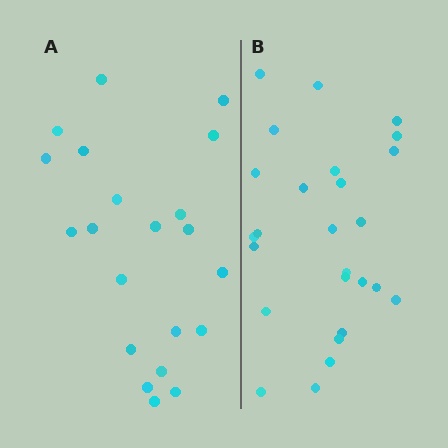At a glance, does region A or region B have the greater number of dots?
Region B (the right region) has more dots.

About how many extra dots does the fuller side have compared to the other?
Region B has about 5 more dots than region A.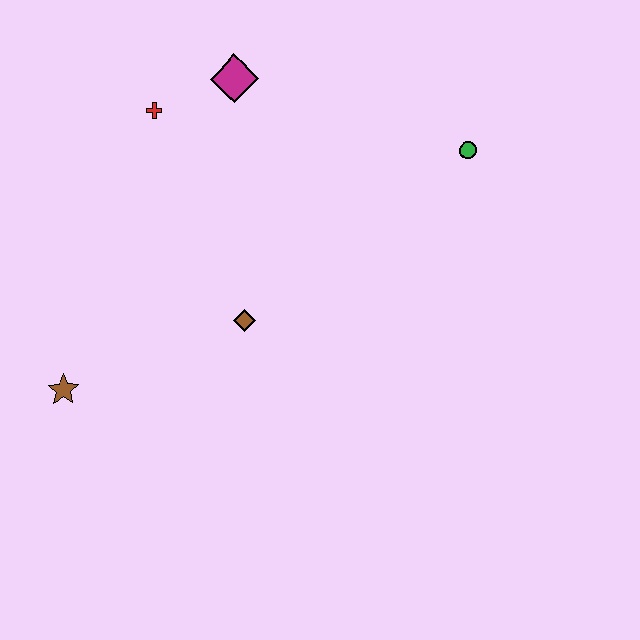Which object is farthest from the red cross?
The green circle is farthest from the red cross.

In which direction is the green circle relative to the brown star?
The green circle is to the right of the brown star.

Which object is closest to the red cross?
The magenta diamond is closest to the red cross.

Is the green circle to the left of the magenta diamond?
No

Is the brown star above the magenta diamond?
No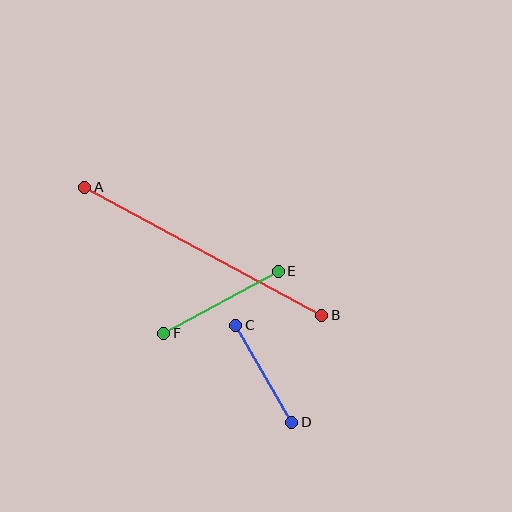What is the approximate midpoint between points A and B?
The midpoint is at approximately (203, 251) pixels.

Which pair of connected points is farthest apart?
Points A and B are farthest apart.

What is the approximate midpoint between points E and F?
The midpoint is at approximately (221, 302) pixels.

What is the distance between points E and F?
The distance is approximately 130 pixels.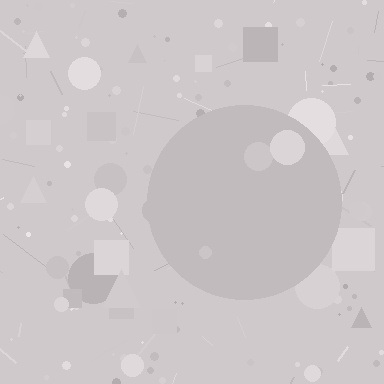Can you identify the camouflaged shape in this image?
The camouflaged shape is a circle.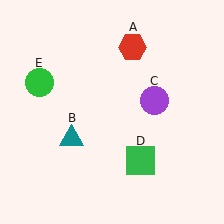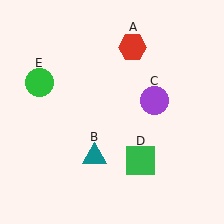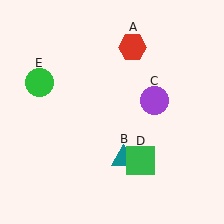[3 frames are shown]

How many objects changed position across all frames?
1 object changed position: teal triangle (object B).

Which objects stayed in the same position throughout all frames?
Red hexagon (object A) and purple circle (object C) and green square (object D) and green circle (object E) remained stationary.